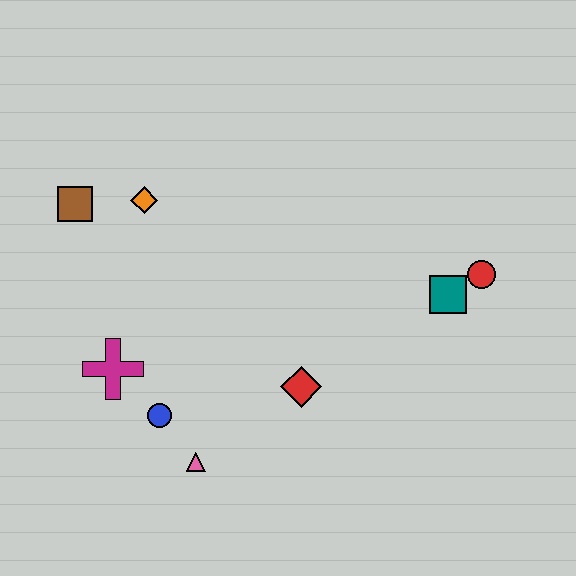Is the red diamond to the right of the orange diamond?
Yes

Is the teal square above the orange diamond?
No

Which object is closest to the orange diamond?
The brown square is closest to the orange diamond.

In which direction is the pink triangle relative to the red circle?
The pink triangle is to the left of the red circle.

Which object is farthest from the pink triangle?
The red circle is farthest from the pink triangle.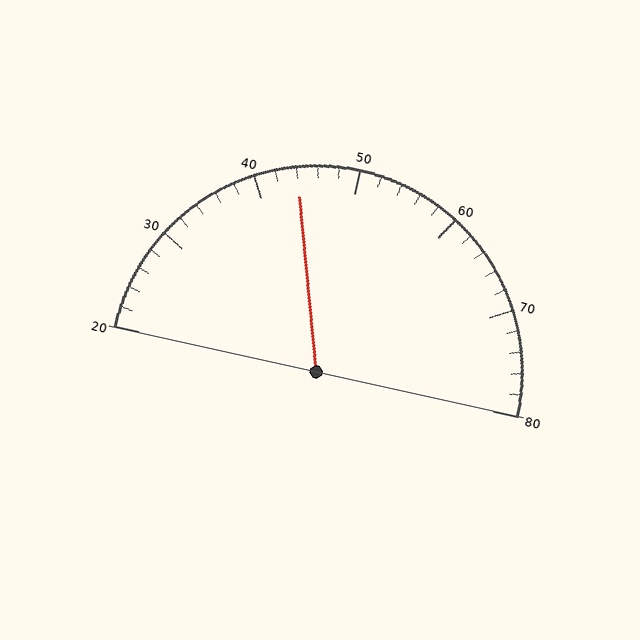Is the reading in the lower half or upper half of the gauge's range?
The reading is in the lower half of the range (20 to 80).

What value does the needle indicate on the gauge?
The needle indicates approximately 44.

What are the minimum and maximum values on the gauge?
The gauge ranges from 20 to 80.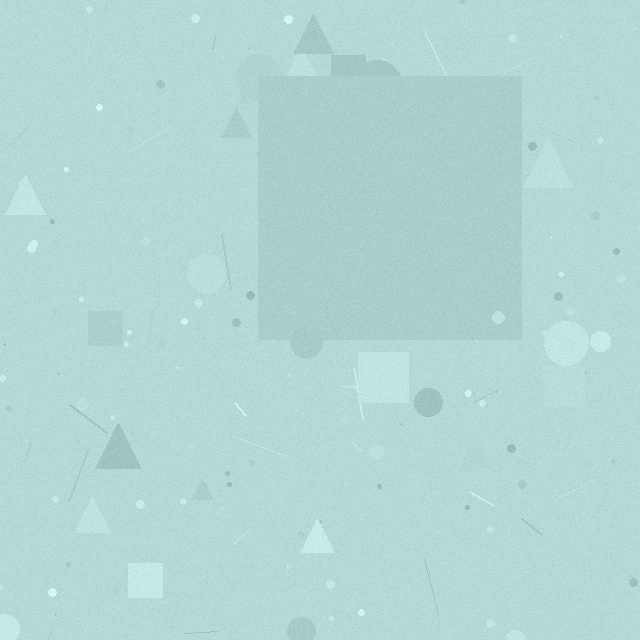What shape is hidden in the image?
A square is hidden in the image.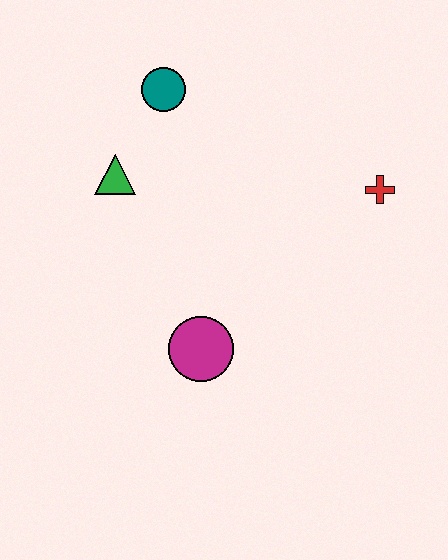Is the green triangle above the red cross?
Yes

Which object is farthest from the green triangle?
The red cross is farthest from the green triangle.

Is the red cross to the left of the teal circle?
No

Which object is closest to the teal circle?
The green triangle is closest to the teal circle.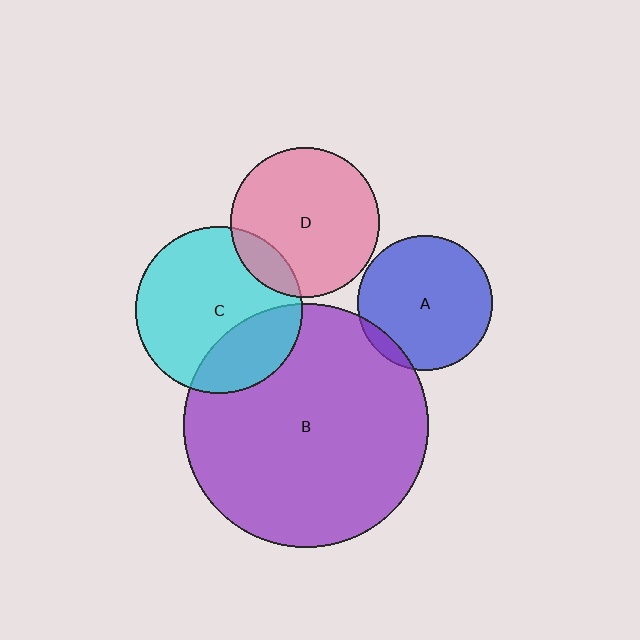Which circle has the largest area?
Circle B (purple).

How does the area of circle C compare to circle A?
Approximately 1.5 times.